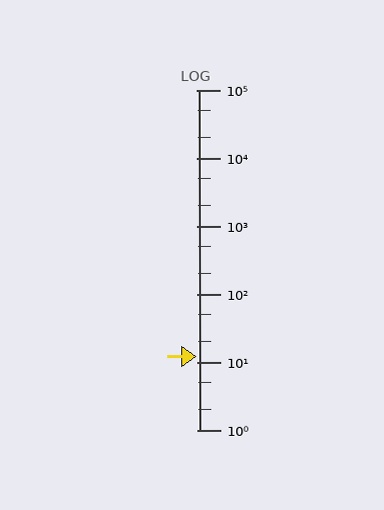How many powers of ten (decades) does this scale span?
The scale spans 5 decades, from 1 to 100000.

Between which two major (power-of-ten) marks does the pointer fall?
The pointer is between 10 and 100.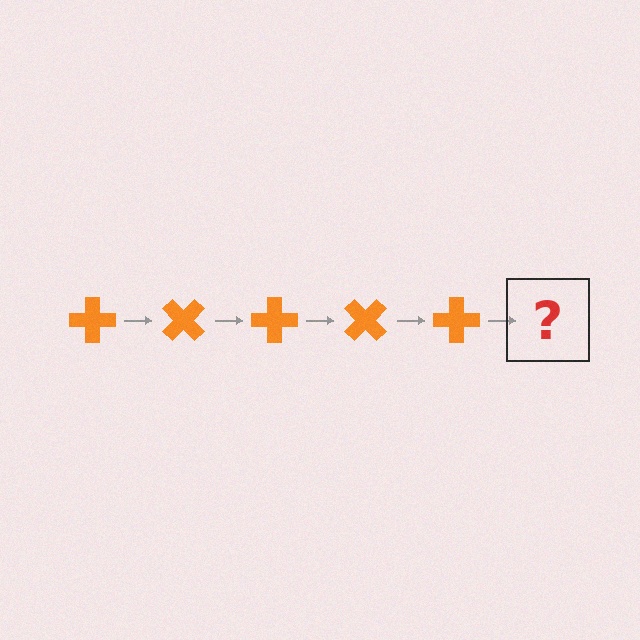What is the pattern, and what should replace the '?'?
The pattern is that the cross rotates 45 degrees each step. The '?' should be an orange cross rotated 225 degrees.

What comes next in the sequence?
The next element should be an orange cross rotated 225 degrees.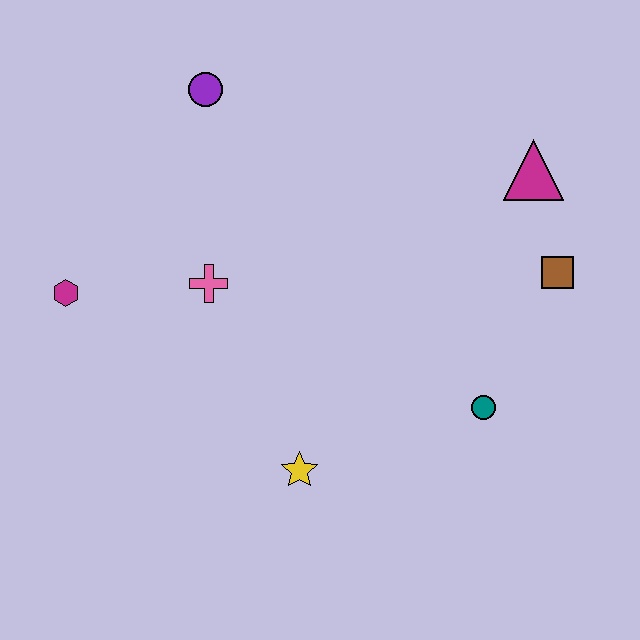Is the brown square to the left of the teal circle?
No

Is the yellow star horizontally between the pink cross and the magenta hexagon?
No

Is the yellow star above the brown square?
No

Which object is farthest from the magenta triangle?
The magenta hexagon is farthest from the magenta triangle.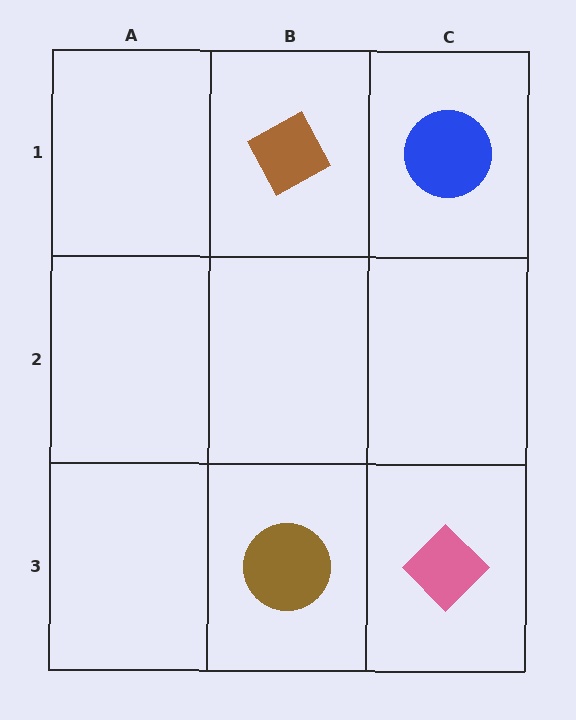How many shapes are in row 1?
2 shapes.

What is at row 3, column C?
A pink diamond.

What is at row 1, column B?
A brown diamond.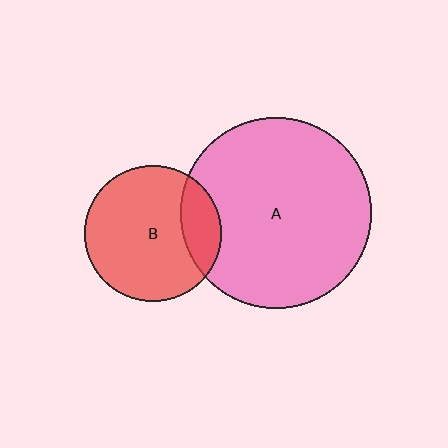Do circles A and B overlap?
Yes.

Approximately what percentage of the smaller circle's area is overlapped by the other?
Approximately 20%.